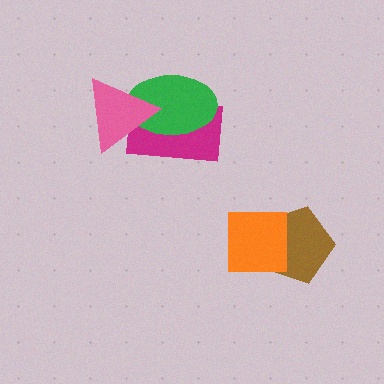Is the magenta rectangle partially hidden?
Yes, it is partially covered by another shape.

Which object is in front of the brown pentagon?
The orange square is in front of the brown pentagon.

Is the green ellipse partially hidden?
Yes, it is partially covered by another shape.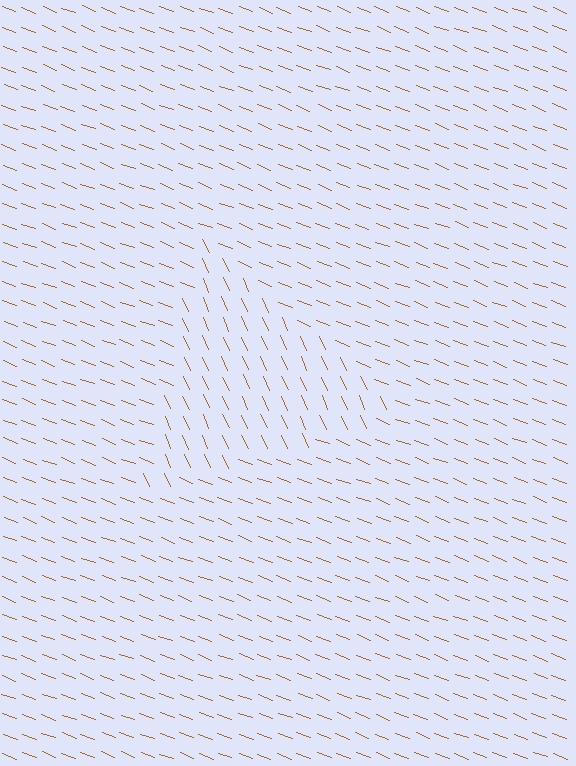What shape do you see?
I see a triangle.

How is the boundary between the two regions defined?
The boundary is defined purely by a change in line orientation (approximately 45 degrees difference). All lines are the same color and thickness.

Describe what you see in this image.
The image is filled with small brown line segments. A triangle region in the image has lines oriented differently from the surrounding lines, creating a visible texture boundary.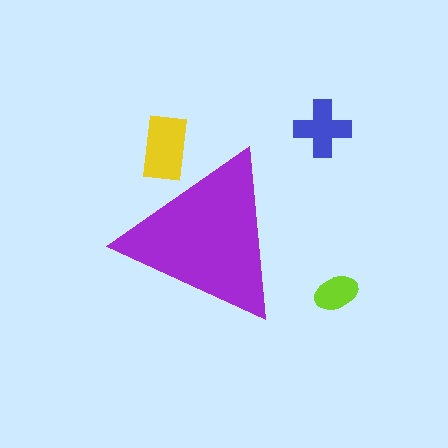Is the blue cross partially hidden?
No, the blue cross is fully visible.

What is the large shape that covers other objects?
A purple triangle.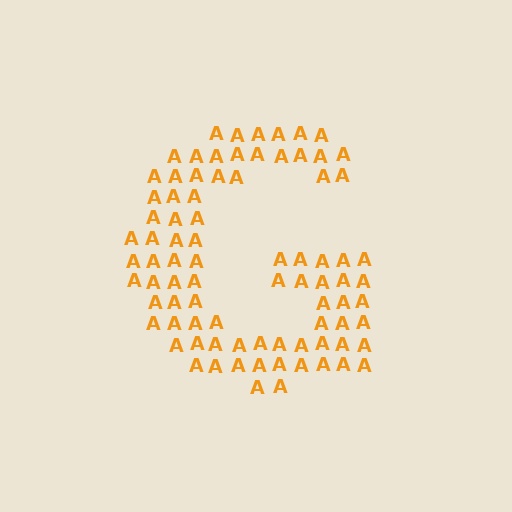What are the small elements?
The small elements are letter A's.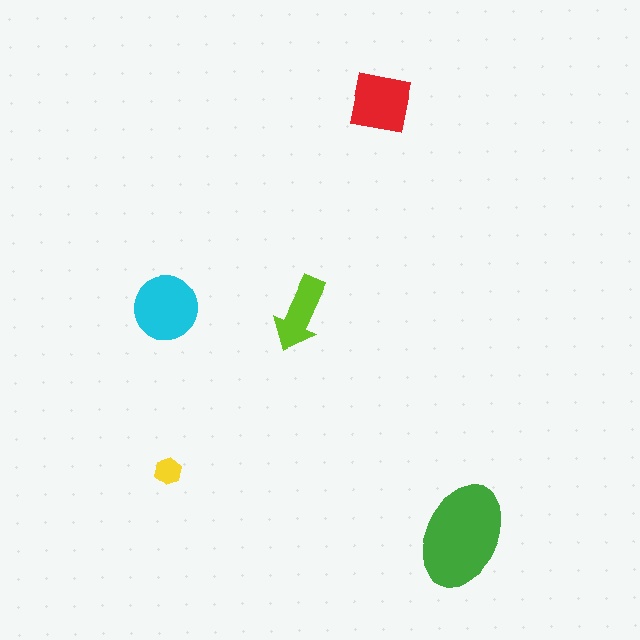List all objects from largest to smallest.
The green ellipse, the cyan circle, the red square, the lime arrow, the yellow hexagon.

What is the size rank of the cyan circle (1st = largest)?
2nd.